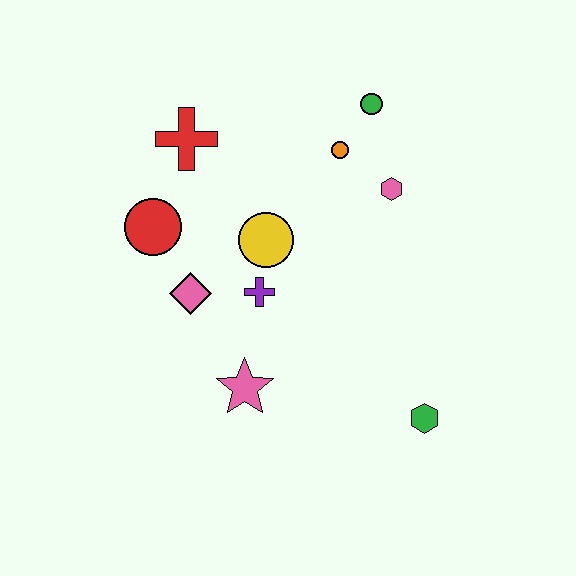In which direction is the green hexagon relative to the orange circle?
The green hexagon is below the orange circle.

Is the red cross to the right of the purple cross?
No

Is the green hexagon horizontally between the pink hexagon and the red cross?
No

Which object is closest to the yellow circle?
The purple cross is closest to the yellow circle.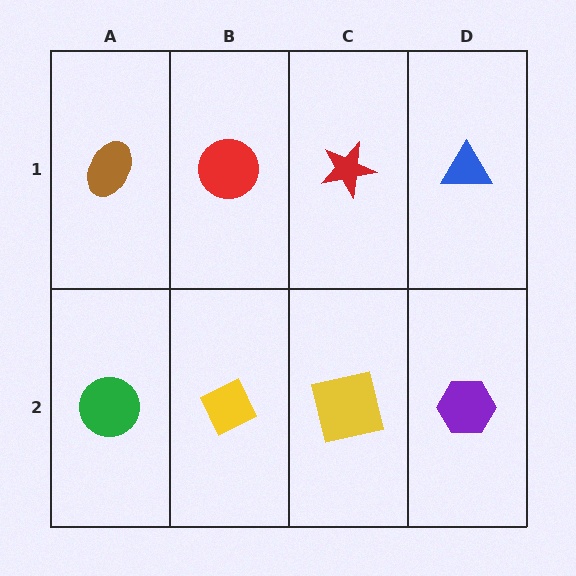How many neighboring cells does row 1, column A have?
2.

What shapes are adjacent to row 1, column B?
A yellow diamond (row 2, column B), a brown ellipse (row 1, column A), a red star (row 1, column C).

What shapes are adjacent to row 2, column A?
A brown ellipse (row 1, column A), a yellow diamond (row 2, column B).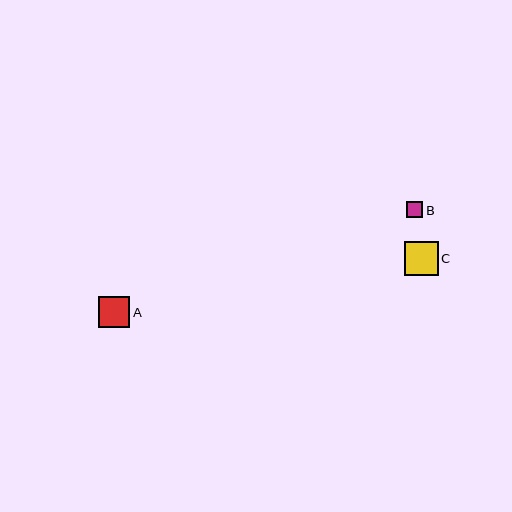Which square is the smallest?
Square B is the smallest with a size of approximately 16 pixels.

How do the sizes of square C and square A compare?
Square C and square A are approximately the same size.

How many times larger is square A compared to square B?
Square A is approximately 2.0 times the size of square B.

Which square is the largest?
Square C is the largest with a size of approximately 34 pixels.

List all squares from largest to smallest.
From largest to smallest: C, A, B.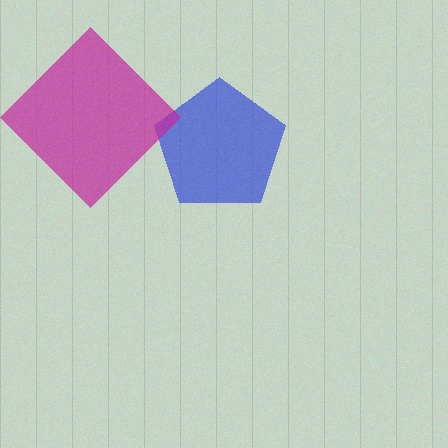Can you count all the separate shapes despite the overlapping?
Yes, there are 2 separate shapes.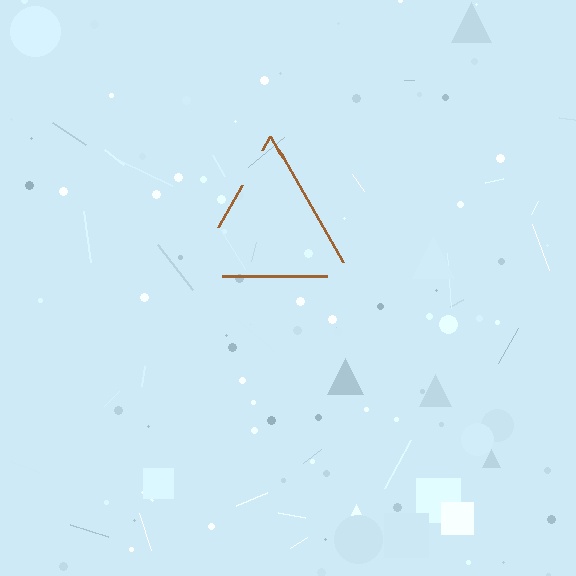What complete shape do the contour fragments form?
The contour fragments form a triangle.